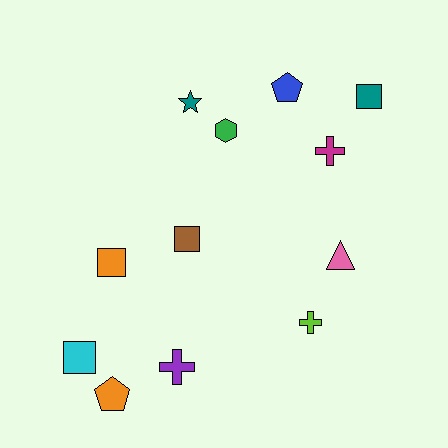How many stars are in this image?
There is 1 star.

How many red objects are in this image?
There are no red objects.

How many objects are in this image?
There are 12 objects.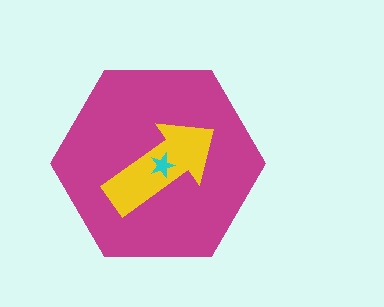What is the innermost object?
The cyan star.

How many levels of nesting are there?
3.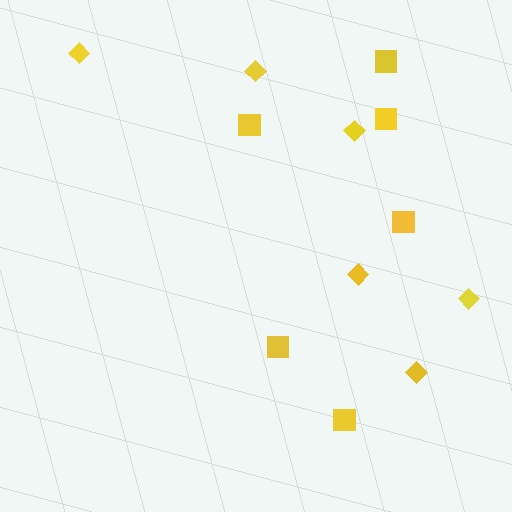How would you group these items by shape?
There are 2 groups: one group of diamonds (6) and one group of squares (6).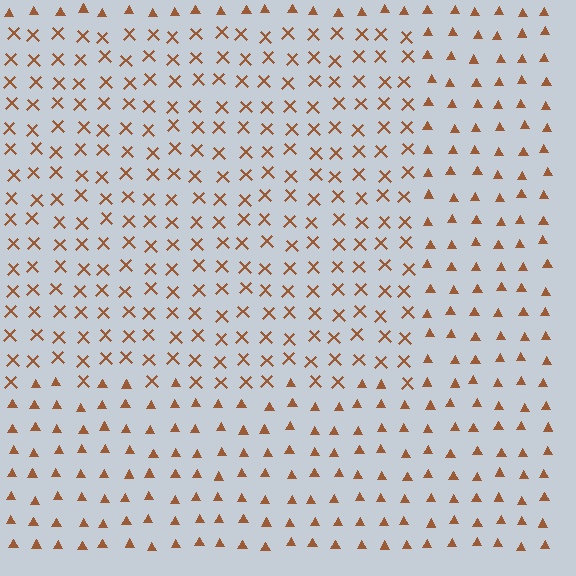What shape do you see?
I see a rectangle.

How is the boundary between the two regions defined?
The boundary is defined by a change in element shape: X marks inside vs. triangles outside. All elements share the same color and spacing.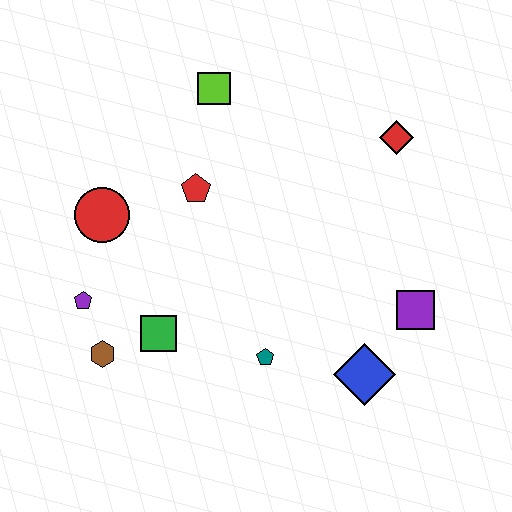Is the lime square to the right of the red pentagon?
Yes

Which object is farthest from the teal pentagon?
The lime square is farthest from the teal pentagon.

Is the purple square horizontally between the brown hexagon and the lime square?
No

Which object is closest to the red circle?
The purple pentagon is closest to the red circle.